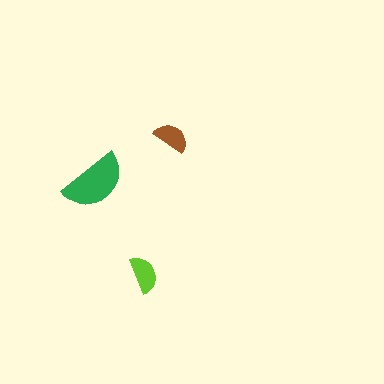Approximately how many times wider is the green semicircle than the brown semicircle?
About 2 times wider.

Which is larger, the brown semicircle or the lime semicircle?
The lime one.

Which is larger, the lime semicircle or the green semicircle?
The green one.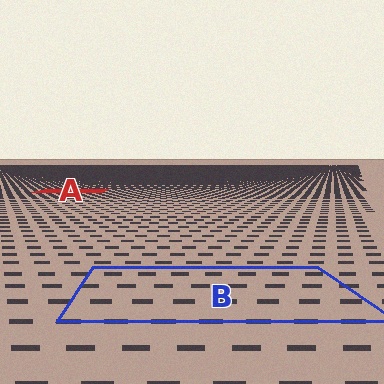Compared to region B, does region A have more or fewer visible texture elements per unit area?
Region A has more texture elements per unit area — they are packed more densely because it is farther away.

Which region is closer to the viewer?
Region B is closer. The texture elements there are larger and more spread out.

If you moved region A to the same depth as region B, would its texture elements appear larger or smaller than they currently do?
They would appear larger. At a closer depth, the same texture elements are projected at a bigger on-screen size.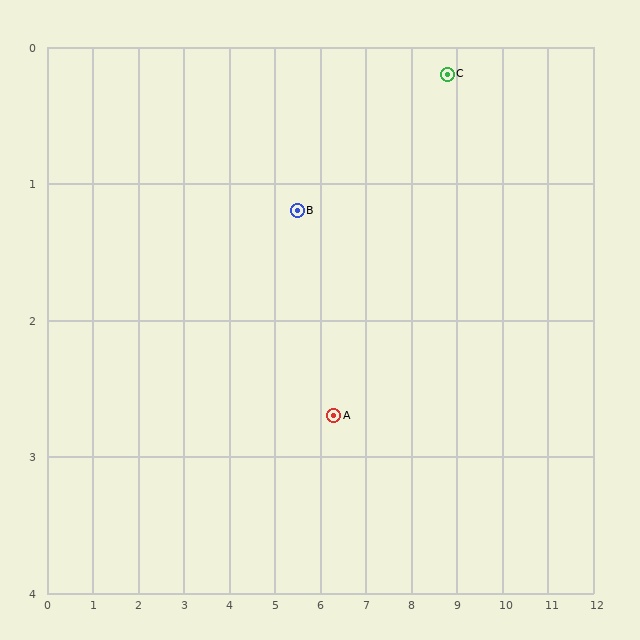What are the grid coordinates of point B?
Point B is at approximately (5.5, 1.2).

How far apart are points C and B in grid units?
Points C and B are about 3.4 grid units apart.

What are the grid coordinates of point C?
Point C is at approximately (8.8, 0.2).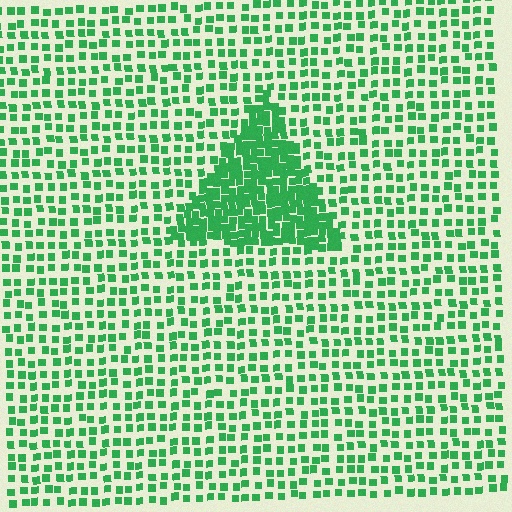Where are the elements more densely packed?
The elements are more densely packed inside the triangle boundary.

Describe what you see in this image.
The image contains small green elements arranged at two different densities. A triangle-shaped region is visible where the elements are more densely packed than the surrounding area.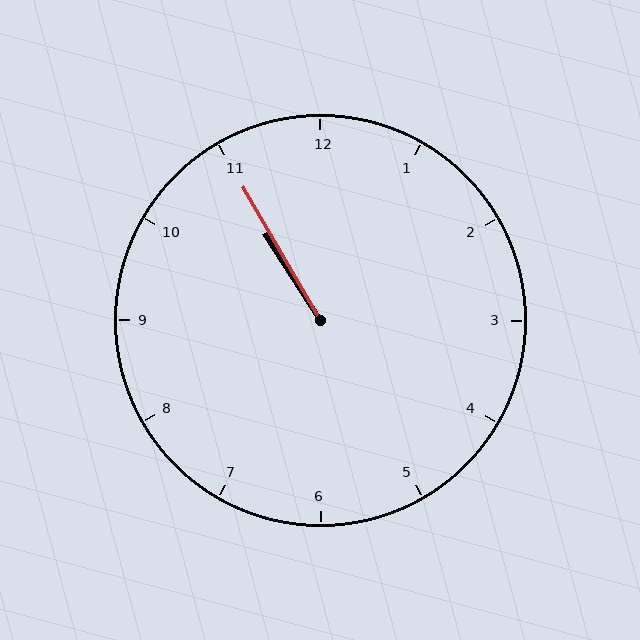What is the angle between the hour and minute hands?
Approximately 2 degrees.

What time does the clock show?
10:55.